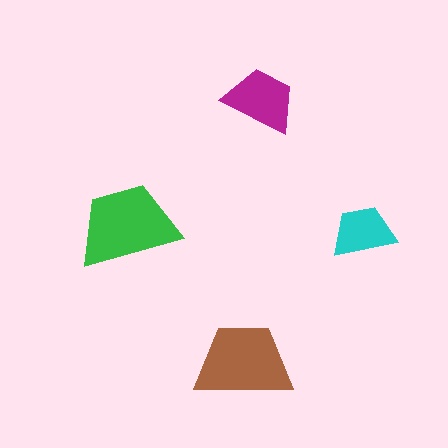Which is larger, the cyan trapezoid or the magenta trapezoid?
The magenta one.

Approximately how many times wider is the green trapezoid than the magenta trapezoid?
About 1.5 times wider.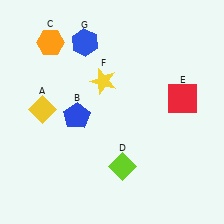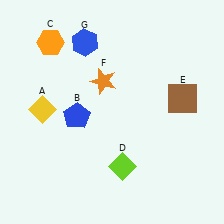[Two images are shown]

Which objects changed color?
E changed from red to brown. F changed from yellow to orange.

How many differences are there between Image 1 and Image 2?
There are 2 differences between the two images.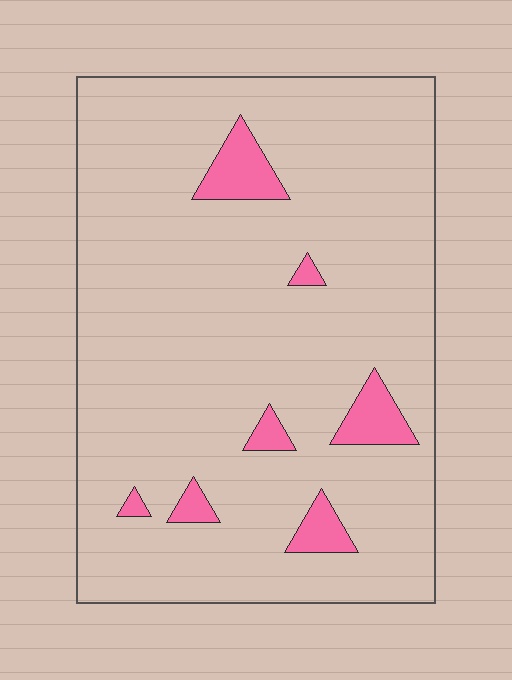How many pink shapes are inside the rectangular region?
7.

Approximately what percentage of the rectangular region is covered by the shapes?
Approximately 10%.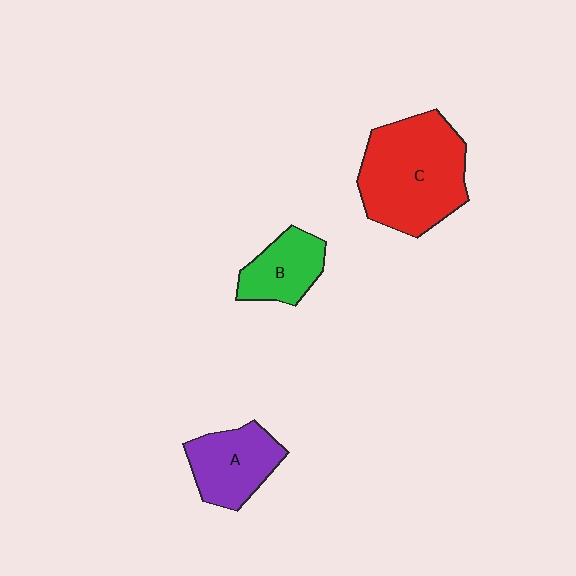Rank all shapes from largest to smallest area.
From largest to smallest: C (red), A (purple), B (green).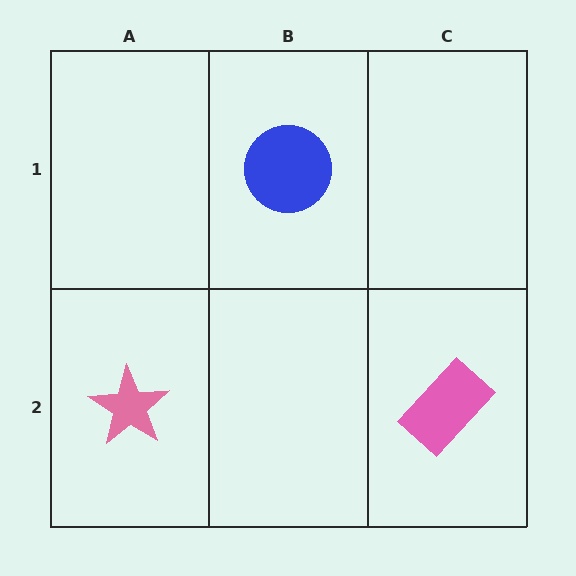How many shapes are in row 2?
2 shapes.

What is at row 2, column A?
A pink star.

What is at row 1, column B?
A blue circle.